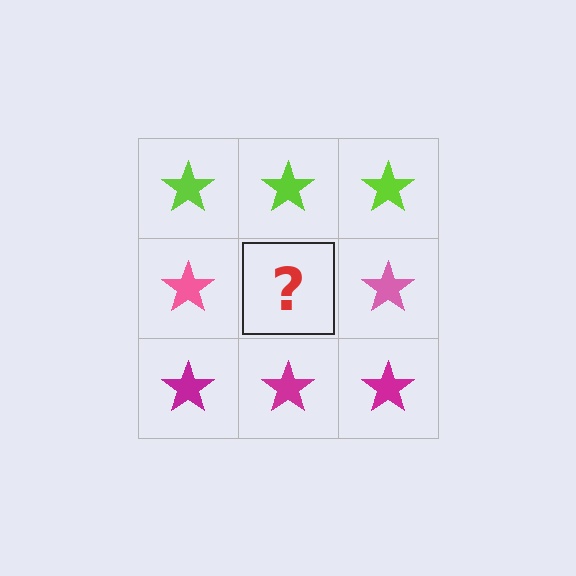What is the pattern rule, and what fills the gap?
The rule is that each row has a consistent color. The gap should be filled with a pink star.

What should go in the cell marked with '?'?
The missing cell should contain a pink star.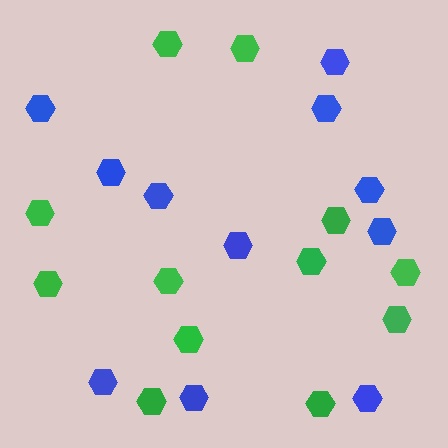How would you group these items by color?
There are 2 groups: one group of green hexagons (12) and one group of blue hexagons (11).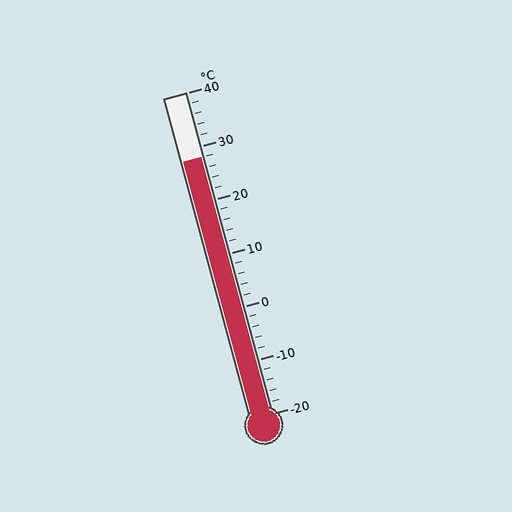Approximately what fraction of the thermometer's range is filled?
The thermometer is filled to approximately 80% of its range.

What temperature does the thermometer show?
The thermometer shows approximately 28°C.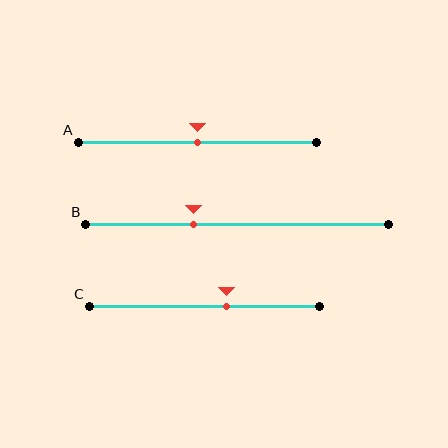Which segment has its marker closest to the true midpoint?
Segment A has its marker closest to the true midpoint.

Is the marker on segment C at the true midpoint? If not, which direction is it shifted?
No, the marker on segment C is shifted to the right by about 10% of the segment length.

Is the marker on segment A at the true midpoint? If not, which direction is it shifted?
Yes, the marker on segment A is at the true midpoint.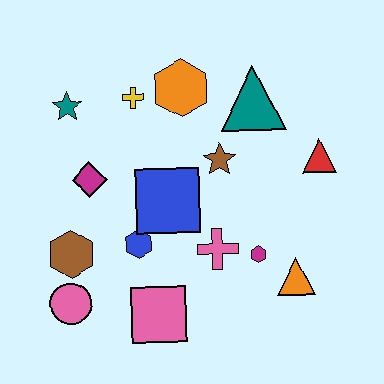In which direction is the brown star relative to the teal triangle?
The brown star is below the teal triangle.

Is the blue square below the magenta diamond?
Yes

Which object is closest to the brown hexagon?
The pink circle is closest to the brown hexagon.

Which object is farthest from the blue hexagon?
The red triangle is farthest from the blue hexagon.